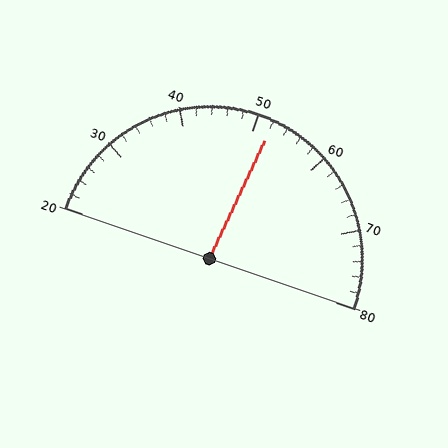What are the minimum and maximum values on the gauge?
The gauge ranges from 20 to 80.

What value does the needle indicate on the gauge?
The needle indicates approximately 52.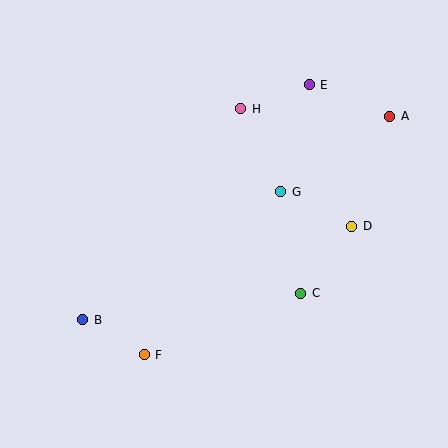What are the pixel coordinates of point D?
Point D is at (352, 226).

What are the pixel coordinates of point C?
Point C is at (301, 293).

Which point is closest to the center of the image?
Point G at (281, 192) is closest to the center.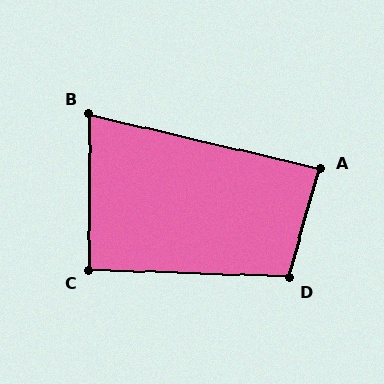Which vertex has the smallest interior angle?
B, at approximately 76 degrees.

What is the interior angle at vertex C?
Approximately 92 degrees (approximately right).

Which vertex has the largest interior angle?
D, at approximately 104 degrees.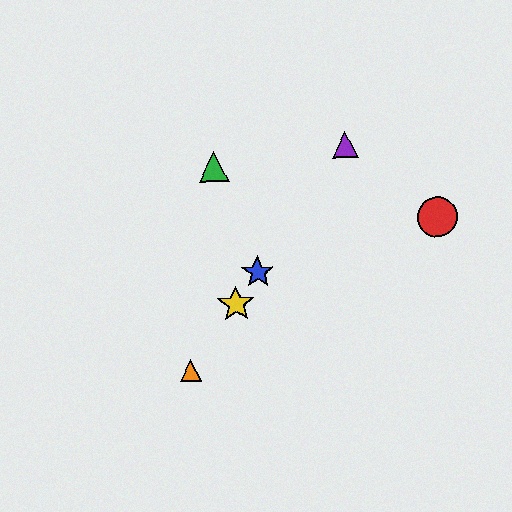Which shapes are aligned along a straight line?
The blue star, the yellow star, the purple triangle, the orange triangle are aligned along a straight line.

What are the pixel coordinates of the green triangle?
The green triangle is at (214, 166).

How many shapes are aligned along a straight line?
4 shapes (the blue star, the yellow star, the purple triangle, the orange triangle) are aligned along a straight line.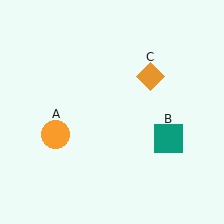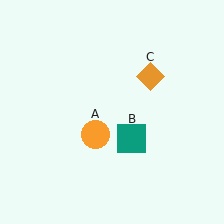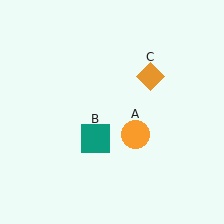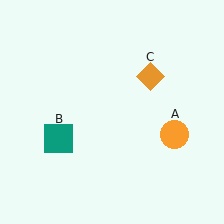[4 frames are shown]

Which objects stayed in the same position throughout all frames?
Orange diamond (object C) remained stationary.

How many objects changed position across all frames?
2 objects changed position: orange circle (object A), teal square (object B).